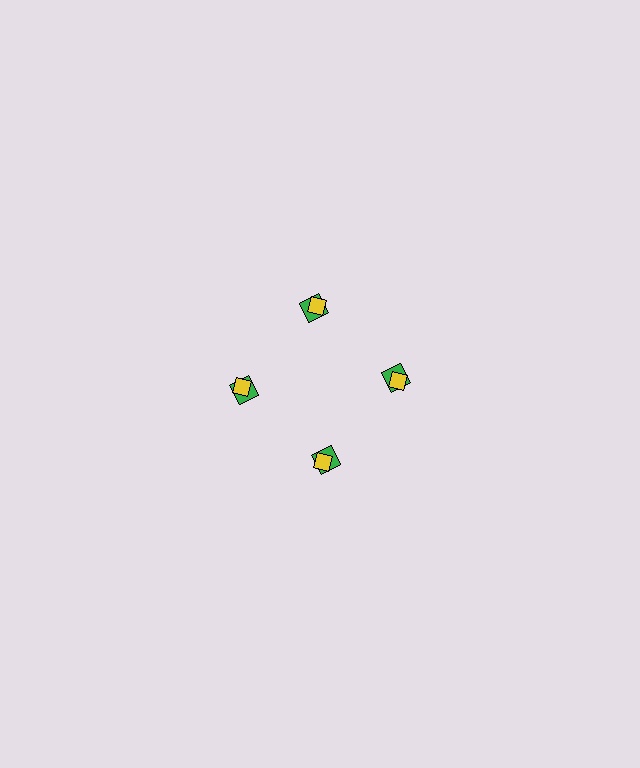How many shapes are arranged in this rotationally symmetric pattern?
There are 8 shapes, arranged in 4 groups of 2.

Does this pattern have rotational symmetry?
Yes, this pattern has 4-fold rotational symmetry. It looks the same after rotating 90 degrees around the center.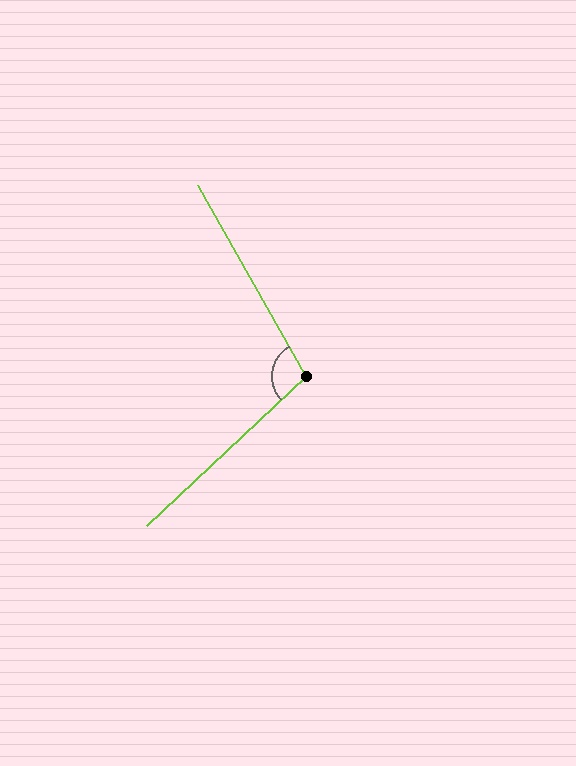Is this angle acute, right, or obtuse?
It is obtuse.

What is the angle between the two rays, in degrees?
Approximately 104 degrees.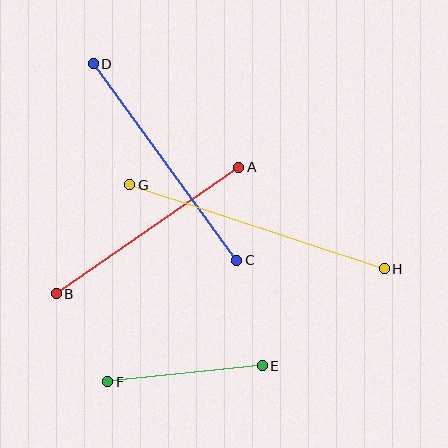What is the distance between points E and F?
The distance is approximately 156 pixels.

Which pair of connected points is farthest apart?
Points G and H are farthest apart.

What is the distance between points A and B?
The distance is approximately 222 pixels.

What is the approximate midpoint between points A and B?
The midpoint is at approximately (147, 231) pixels.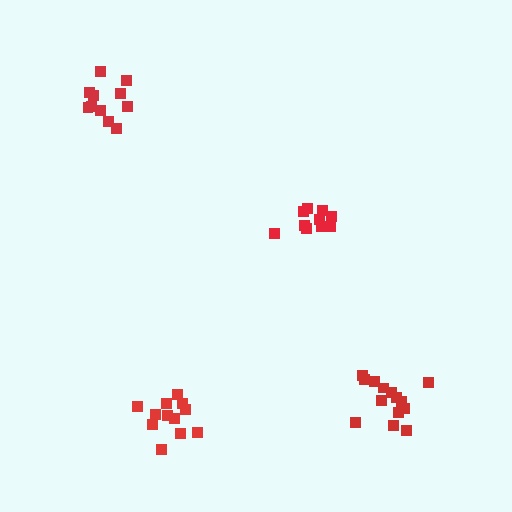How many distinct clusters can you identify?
There are 4 distinct clusters.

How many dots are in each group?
Group 1: 14 dots, Group 2: 10 dots, Group 3: 12 dots, Group 4: 11 dots (47 total).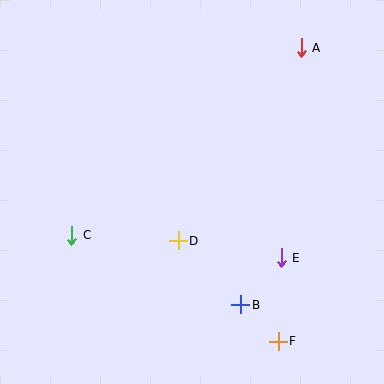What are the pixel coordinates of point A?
Point A is at (301, 48).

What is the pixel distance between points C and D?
The distance between C and D is 107 pixels.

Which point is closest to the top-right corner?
Point A is closest to the top-right corner.